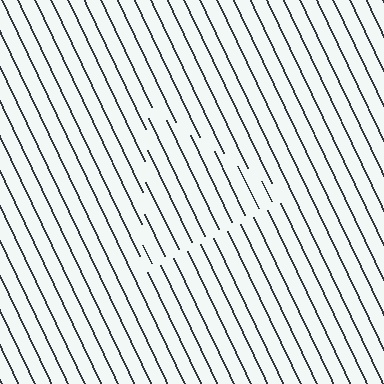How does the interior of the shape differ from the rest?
The interior of the shape contains the same grating, shifted by half a period — the contour is defined by the phase discontinuity where line-ends from the inner and outer gratings abut.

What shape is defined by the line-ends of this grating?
An illusory triangle. The interior of the shape contains the same grating, shifted by half a period — the contour is defined by the phase discontinuity where line-ends from the inner and outer gratings abut.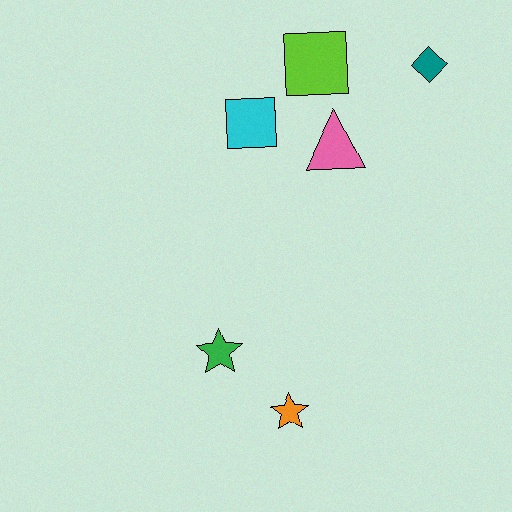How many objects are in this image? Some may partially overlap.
There are 6 objects.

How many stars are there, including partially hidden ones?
There are 2 stars.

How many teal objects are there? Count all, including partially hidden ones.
There is 1 teal object.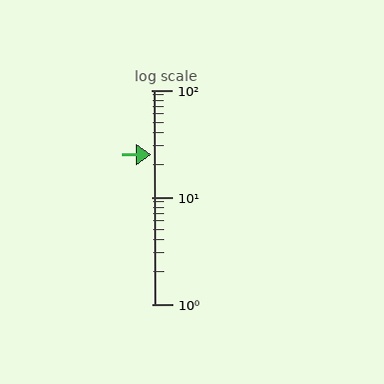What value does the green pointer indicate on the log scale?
The pointer indicates approximately 25.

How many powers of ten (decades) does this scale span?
The scale spans 2 decades, from 1 to 100.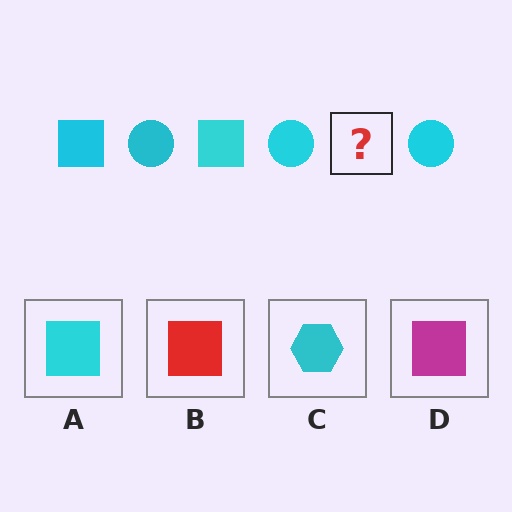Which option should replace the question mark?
Option A.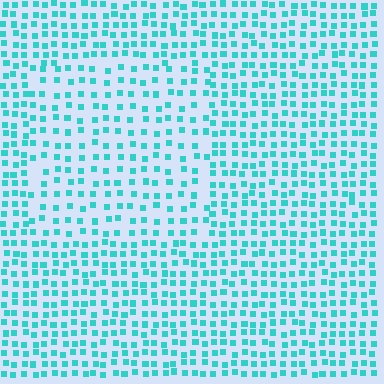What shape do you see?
I see a rectangle.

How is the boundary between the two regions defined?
The boundary is defined by a change in element density (approximately 1.6x ratio). All elements are the same color, size, and shape.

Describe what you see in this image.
The image contains small cyan elements arranged at two different densities. A rectangle-shaped region is visible where the elements are less densely packed than the surrounding area.